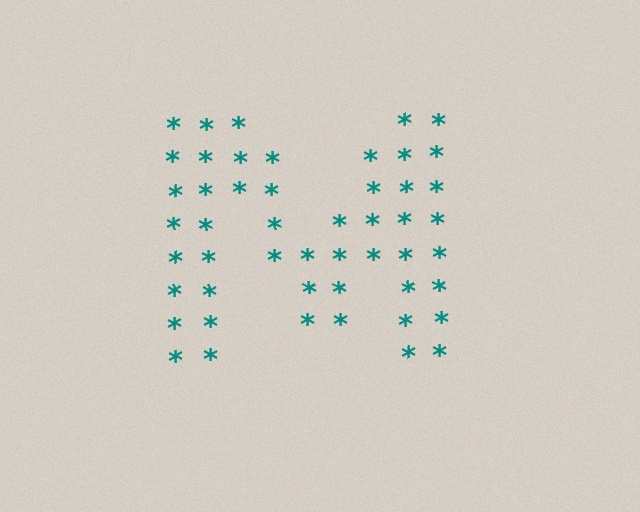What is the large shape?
The large shape is the letter M.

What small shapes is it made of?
It is made of small asterisks.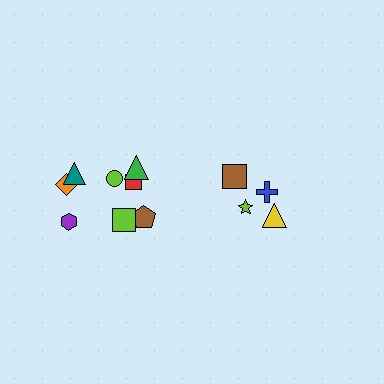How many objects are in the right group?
There are 4 objects.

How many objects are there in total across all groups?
There are 12 objects.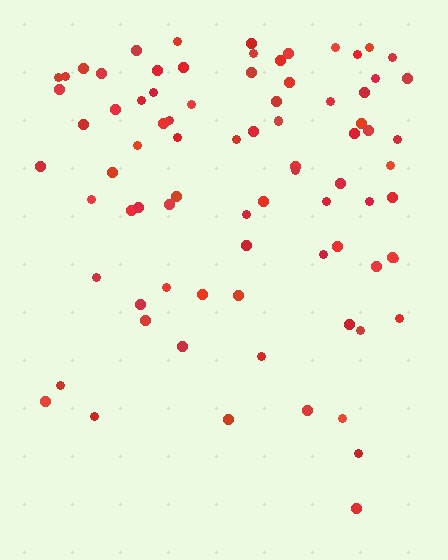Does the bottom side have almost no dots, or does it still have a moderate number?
Still a moderate number, just noticeably fewer than the top.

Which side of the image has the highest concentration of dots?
The top.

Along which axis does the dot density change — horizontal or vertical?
Vertical.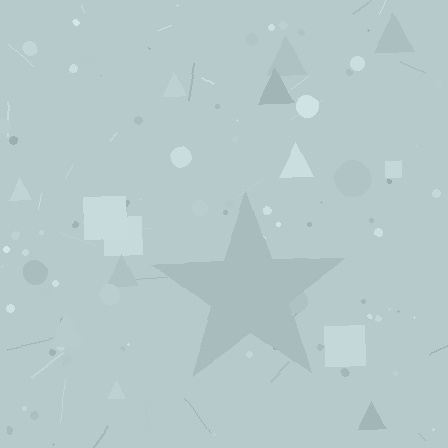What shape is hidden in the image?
A star is hidden in the image.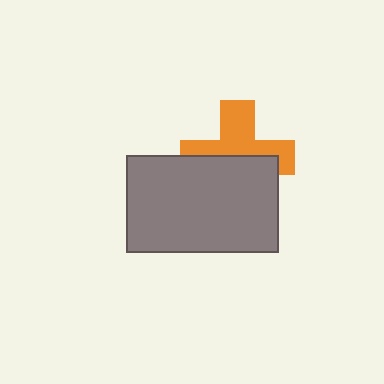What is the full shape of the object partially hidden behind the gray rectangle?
The partially hidden object is an orange cross.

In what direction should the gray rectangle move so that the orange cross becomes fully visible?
The gray rectangle should move down. That is the shortest direction to clear the overlap and leave the orange cross fully visible.